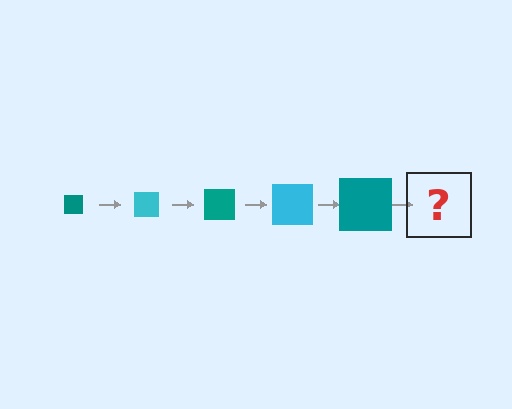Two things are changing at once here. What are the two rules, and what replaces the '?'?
The two rules are that the square grows larger each step and the color cycles through teal and cyan. The '?' should be a cyan square, larger than the previous one.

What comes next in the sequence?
The next element should be a cyan square, larger than the previous one.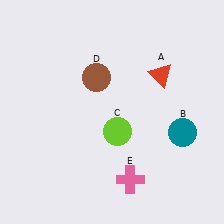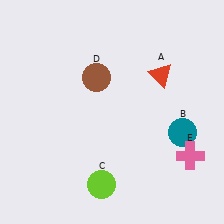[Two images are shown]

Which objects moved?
The objects that moved are: the lime circle (C), the pink cross (E).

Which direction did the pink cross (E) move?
The pink cross (E) moved right.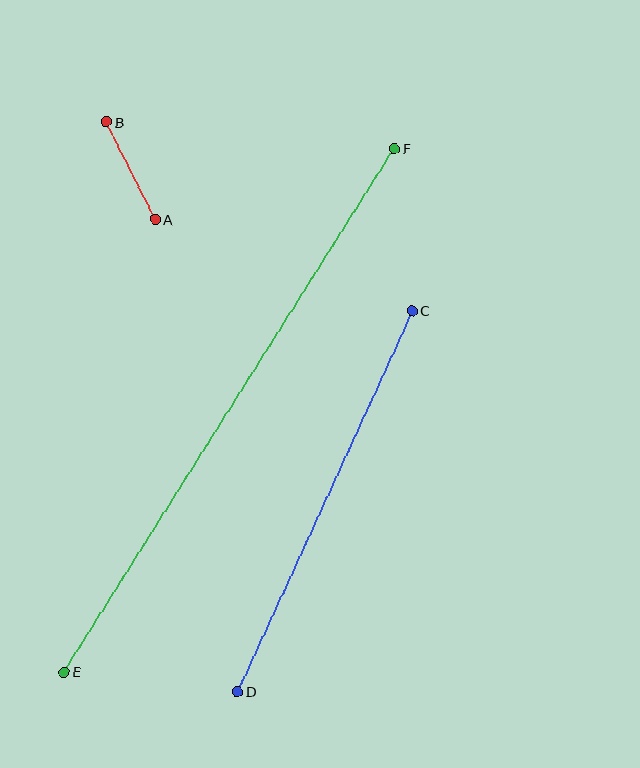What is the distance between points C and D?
The distance is approximately 419 pixels.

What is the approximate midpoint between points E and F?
The midpoint is at approximately (229, 410) pixels.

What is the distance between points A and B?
The distance is approximately 109 pixels.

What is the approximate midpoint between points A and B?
The midpoint is at approximately (131, 171) pixels.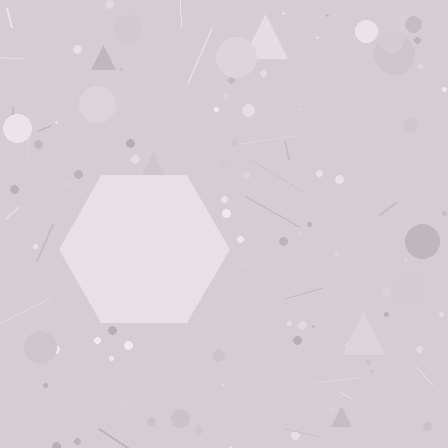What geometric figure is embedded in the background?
A hexagon is embedded in the background.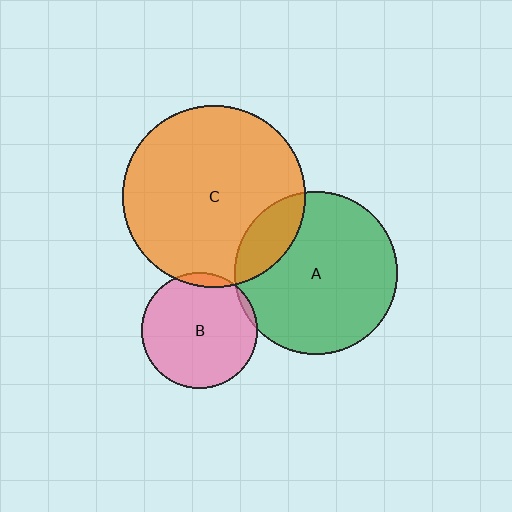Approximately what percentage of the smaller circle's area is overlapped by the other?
Approximately 5%.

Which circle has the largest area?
Circle C (orange).